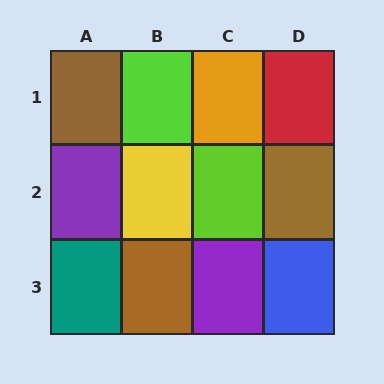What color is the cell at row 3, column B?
Brown.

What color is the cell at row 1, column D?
Red.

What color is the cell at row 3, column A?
Teal.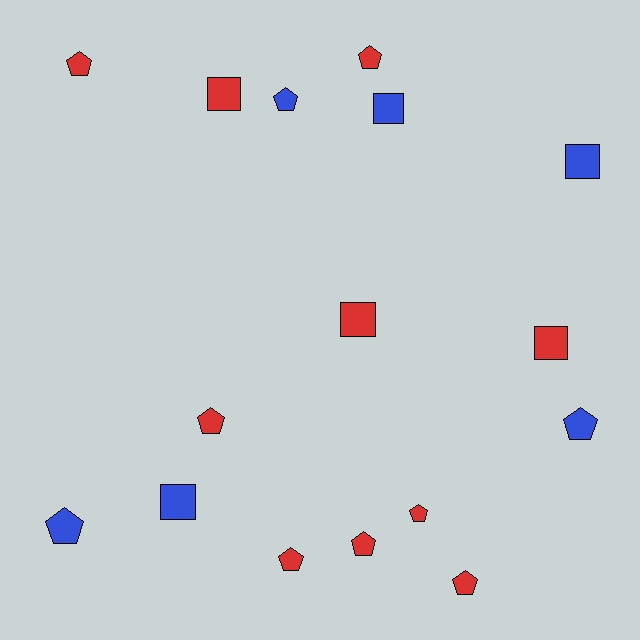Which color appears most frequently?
Red, with 10 objects.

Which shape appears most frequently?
Pentagon, with 10 objects.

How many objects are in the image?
There are 16 objects.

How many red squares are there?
There are 3 red squares.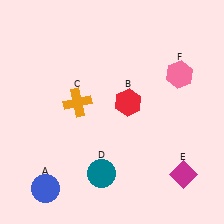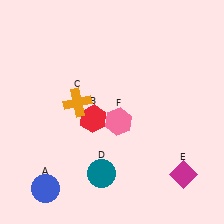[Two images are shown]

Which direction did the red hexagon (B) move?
The red hexagon (B) moved left.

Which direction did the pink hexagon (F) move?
The pink hexagon (F) moved left.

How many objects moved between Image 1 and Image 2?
2 objects moved between the two images.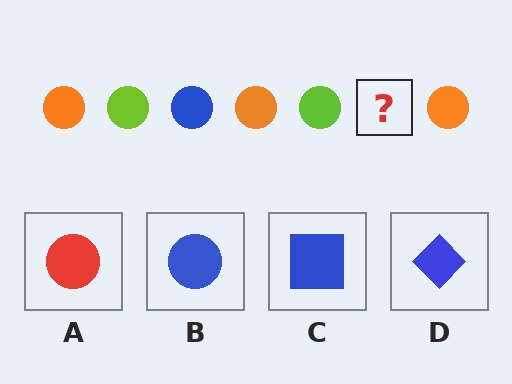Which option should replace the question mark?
Option B.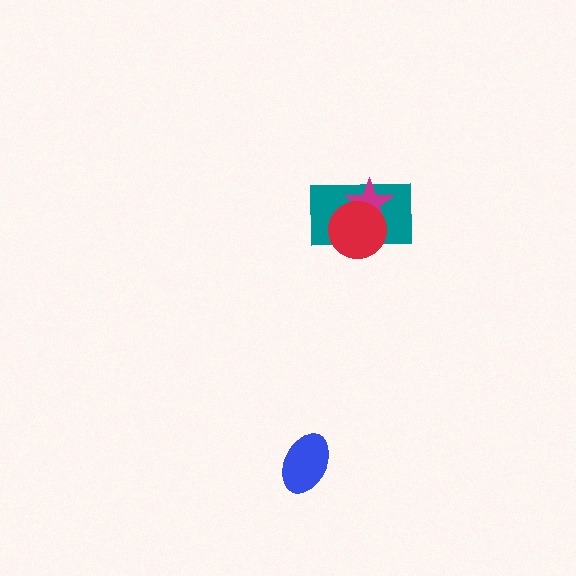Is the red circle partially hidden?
No, no other shape covers it.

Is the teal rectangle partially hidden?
Yes, it is partially covered by another shape.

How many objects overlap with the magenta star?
2 objects overlap with the magenta star.